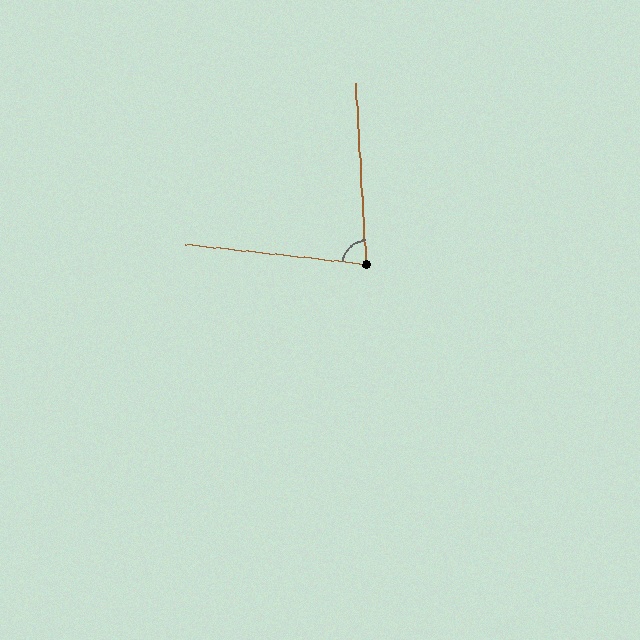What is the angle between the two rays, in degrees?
Approximately 80 degrees.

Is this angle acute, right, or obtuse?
It is acute.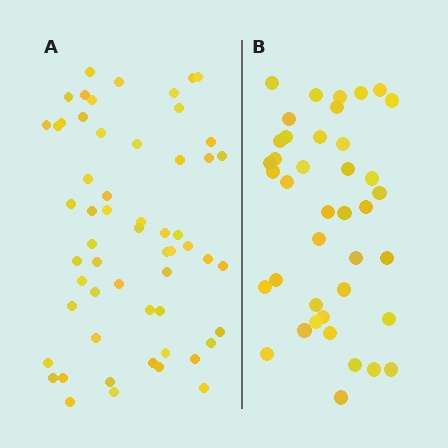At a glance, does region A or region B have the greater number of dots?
Region A (the left region) has more dots.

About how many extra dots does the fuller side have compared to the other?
Region A has approximately 15 more dots than region B.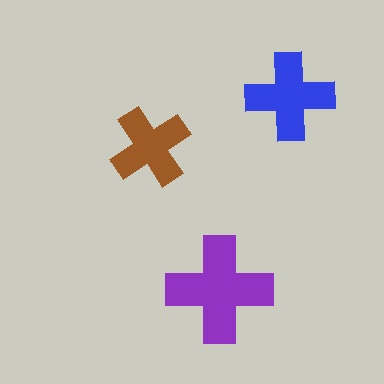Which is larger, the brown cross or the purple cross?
The purple one.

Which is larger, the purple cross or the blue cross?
The purple one.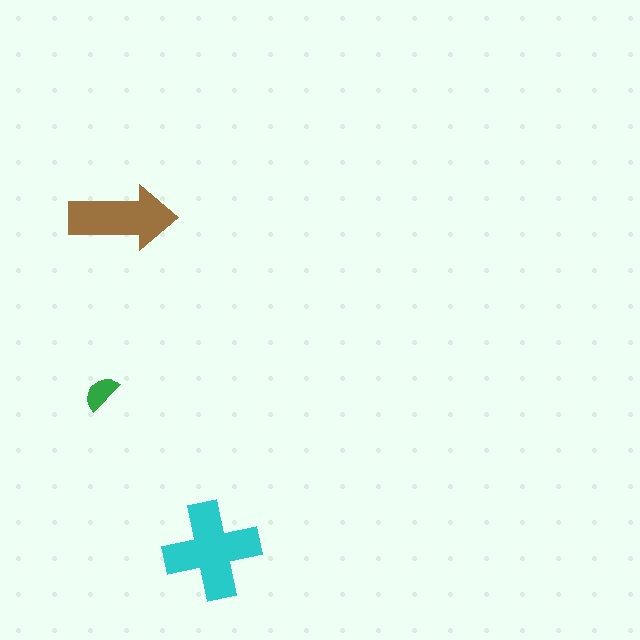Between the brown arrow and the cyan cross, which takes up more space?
The cyan cross.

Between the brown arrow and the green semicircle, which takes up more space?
The brown arrow.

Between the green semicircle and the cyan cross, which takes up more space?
The cyan cross.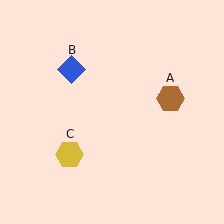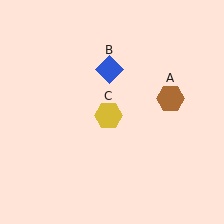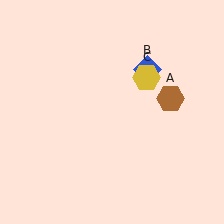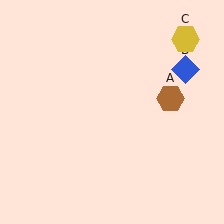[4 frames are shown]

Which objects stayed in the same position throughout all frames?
Brown hexagon (object A) remained stationary.